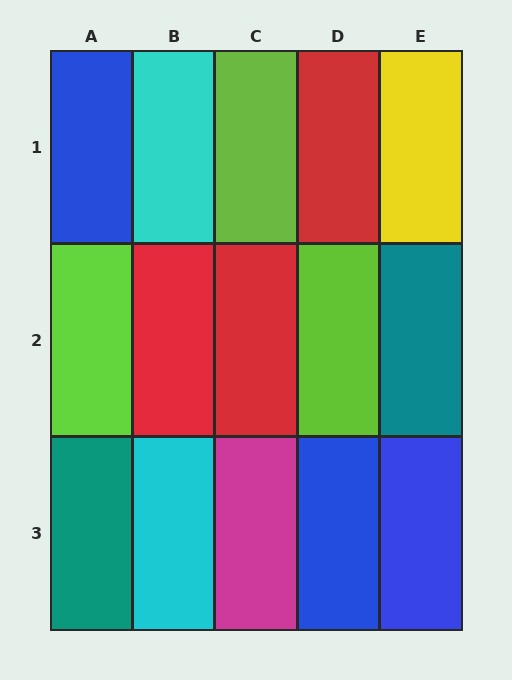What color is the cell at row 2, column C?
Red.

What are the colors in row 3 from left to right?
Teal, cyan, magenta, blue, blue.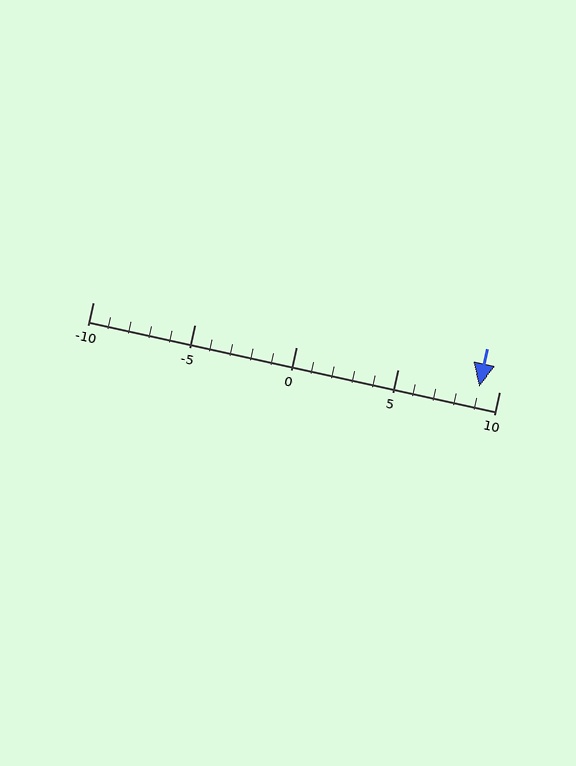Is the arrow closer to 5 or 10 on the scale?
The arrow is closer to 10.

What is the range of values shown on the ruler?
The ruler shows values from -10 to 10.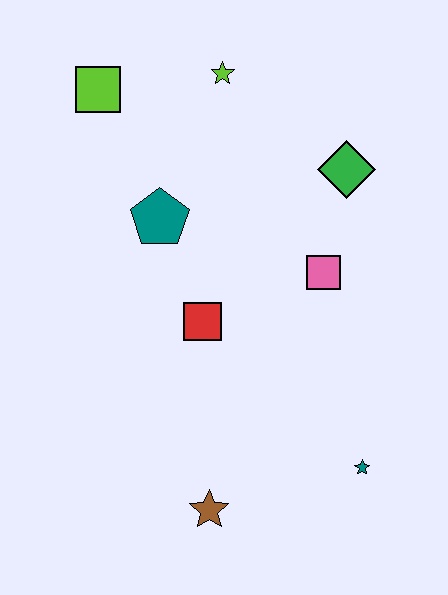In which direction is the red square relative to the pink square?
The red square is to the left of the pink square.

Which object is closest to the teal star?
The brown star is closest to the teal star.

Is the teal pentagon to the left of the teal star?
Yes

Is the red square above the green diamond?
No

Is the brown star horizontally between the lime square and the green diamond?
Yes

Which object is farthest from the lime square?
The teal star is farthest from the lime square.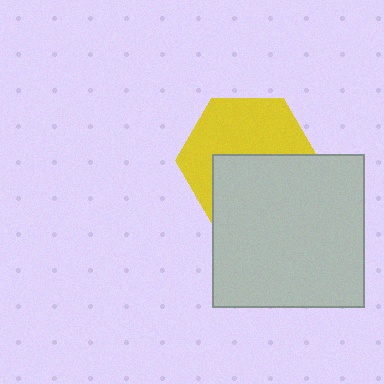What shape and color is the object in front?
The object in front is a light gray square.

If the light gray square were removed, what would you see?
You would see the complete yellow hexagon.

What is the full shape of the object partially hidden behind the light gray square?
The partially hidden object is a yellow hexagon.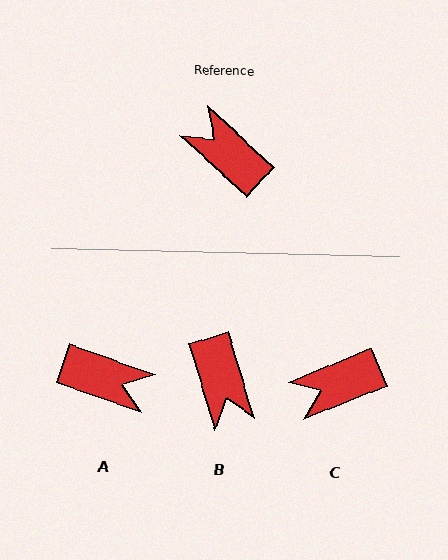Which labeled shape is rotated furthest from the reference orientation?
A, about 157 degrees away.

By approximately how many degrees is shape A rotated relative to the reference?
Approximately 157 degrees clockwise.